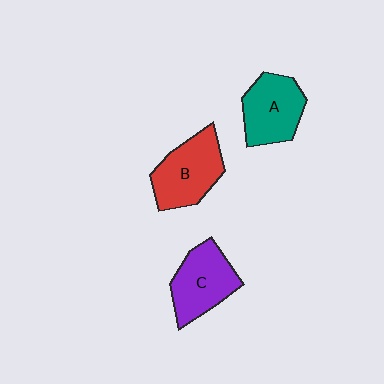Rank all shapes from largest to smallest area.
From largest to smallest: B (red), C (purple), A (teal).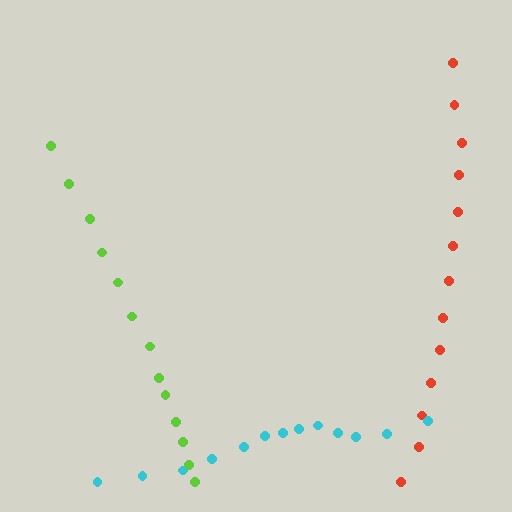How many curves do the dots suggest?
There are 3 distinct paths.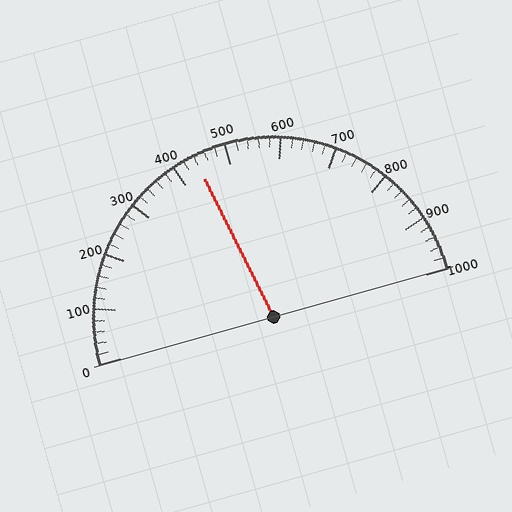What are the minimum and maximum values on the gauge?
The gauge ranges from 0 to 1000.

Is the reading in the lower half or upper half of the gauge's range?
The reading is in the lower half of the range (0 to 1000).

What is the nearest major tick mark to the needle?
The nearest major tick mark is 400.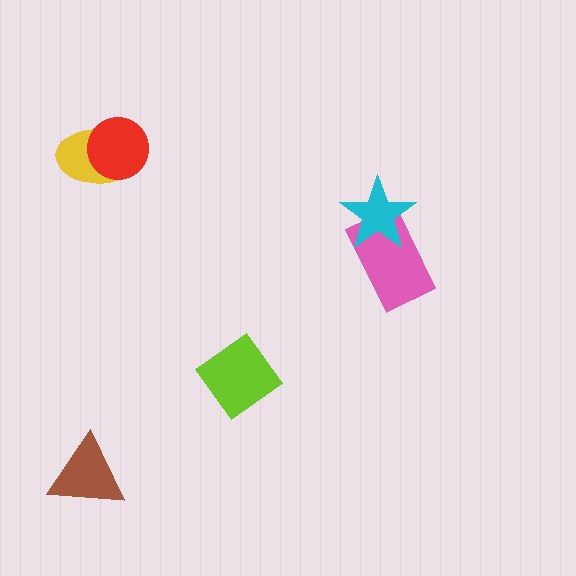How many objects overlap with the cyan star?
1 object overlaps with the cyan star.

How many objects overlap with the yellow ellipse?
1 object overlaps with the yellow ellipse.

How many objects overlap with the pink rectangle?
1 object overlaps with the pink rectangle.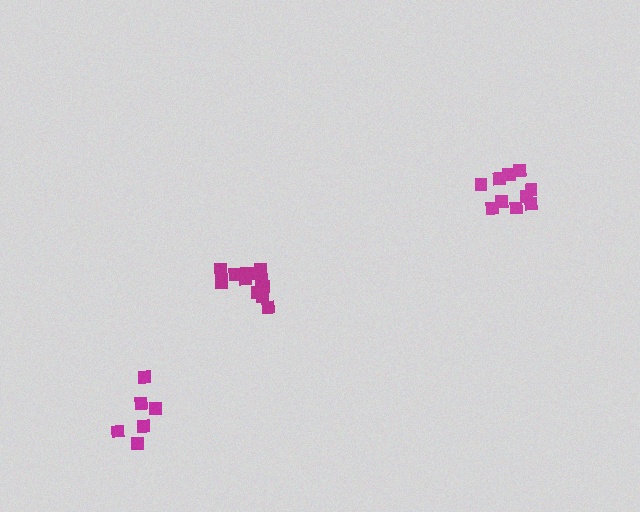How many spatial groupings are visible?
There are 3 spatial groupings.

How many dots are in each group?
Group 1: 12 dots, Group 2: 10 dots, Group 3: 6 dots (28 total).